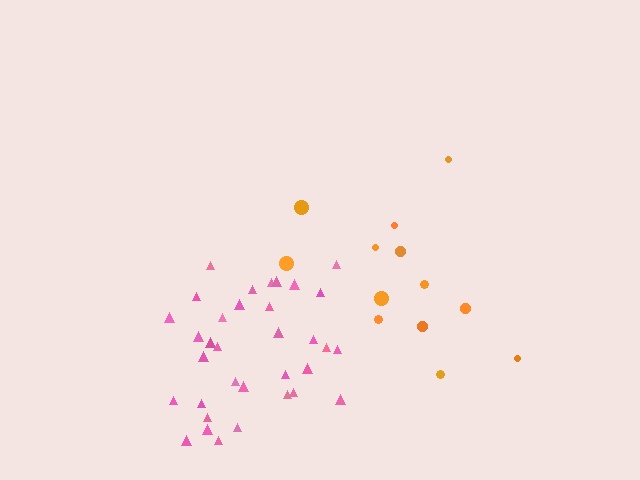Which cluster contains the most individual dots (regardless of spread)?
Pink (34).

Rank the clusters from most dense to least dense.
pink, orange.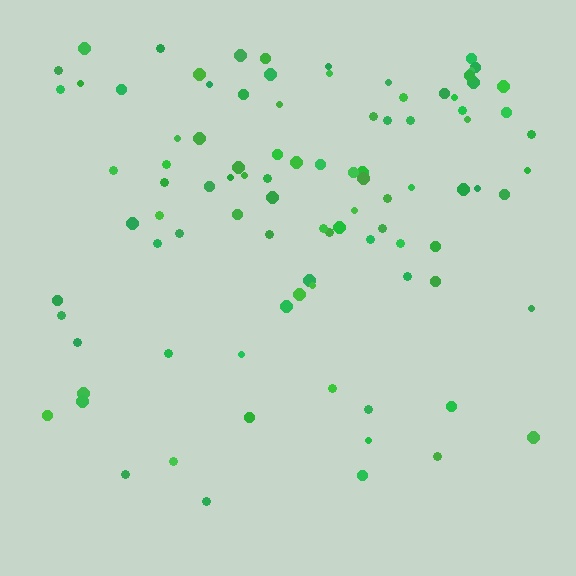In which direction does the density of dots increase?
From bottom to top, with the top side densest.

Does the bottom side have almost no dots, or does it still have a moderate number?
Still a moderate number, just noticeably fewer than the top.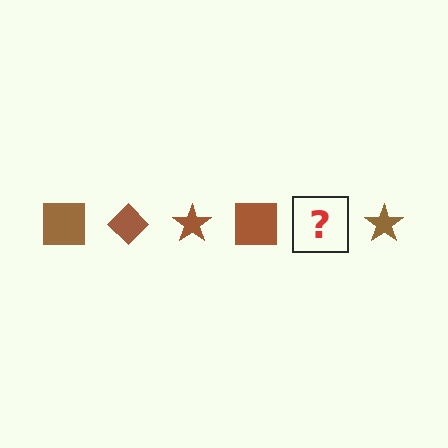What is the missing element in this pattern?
The missing element is a brown diamond.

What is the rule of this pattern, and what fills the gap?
The rule is that the pattern cycles through square, diamond, star shapes in brown. The gap should be filled with a brown diamond.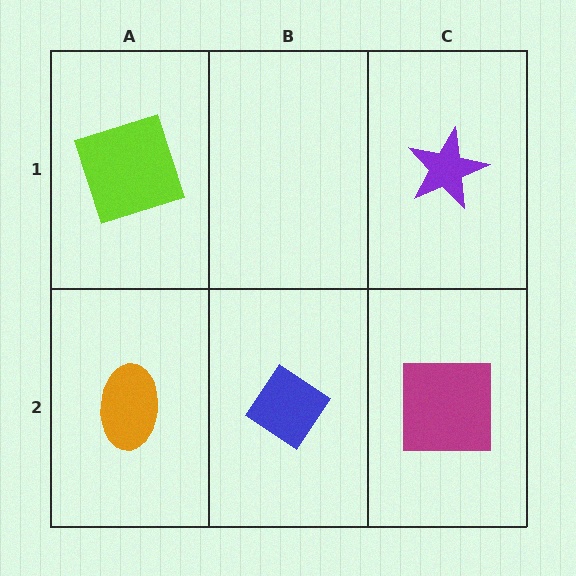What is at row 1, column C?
A purple star.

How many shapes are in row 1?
2 shapes.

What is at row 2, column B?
A blue diamond.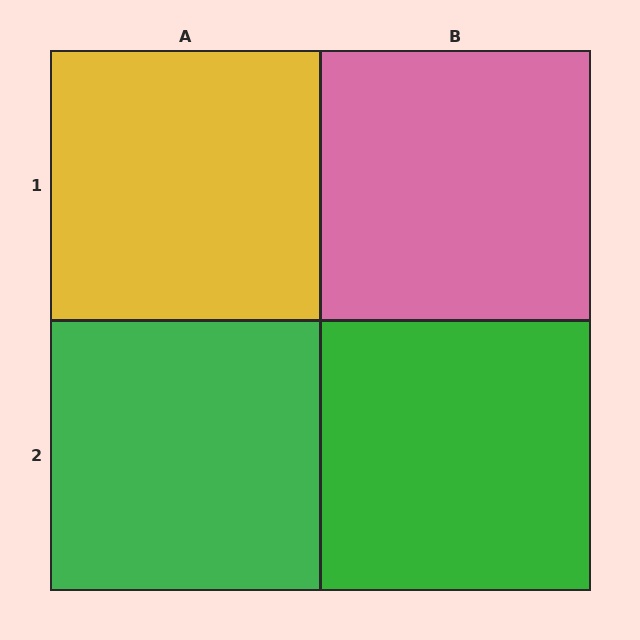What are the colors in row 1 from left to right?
Yellow, pink.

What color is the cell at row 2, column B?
Green.